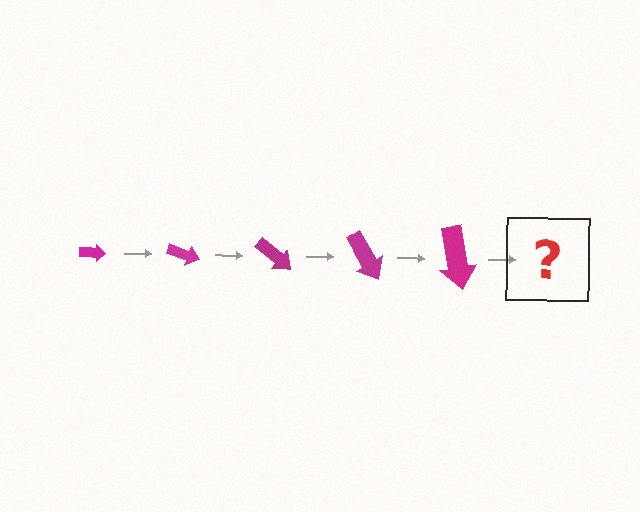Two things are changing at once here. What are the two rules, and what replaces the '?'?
The two rules are that the arrow grows larger each step and it rotates 20 degrees each step. The '?' should be an arrow, larger than the previous one and rotated 100 degrees from the start.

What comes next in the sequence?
The next element should be an arrow, larger than the previous one and rotated 100 degrees from the start.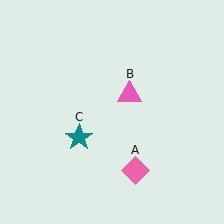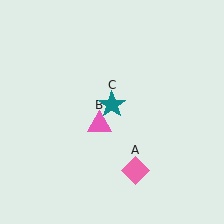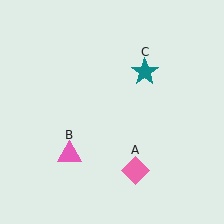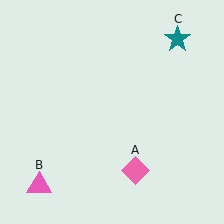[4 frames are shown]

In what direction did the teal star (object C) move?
The teal star (object C) moved up and to the right.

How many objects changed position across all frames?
2 objects changed position: pink triangle (object B), teal star (object C).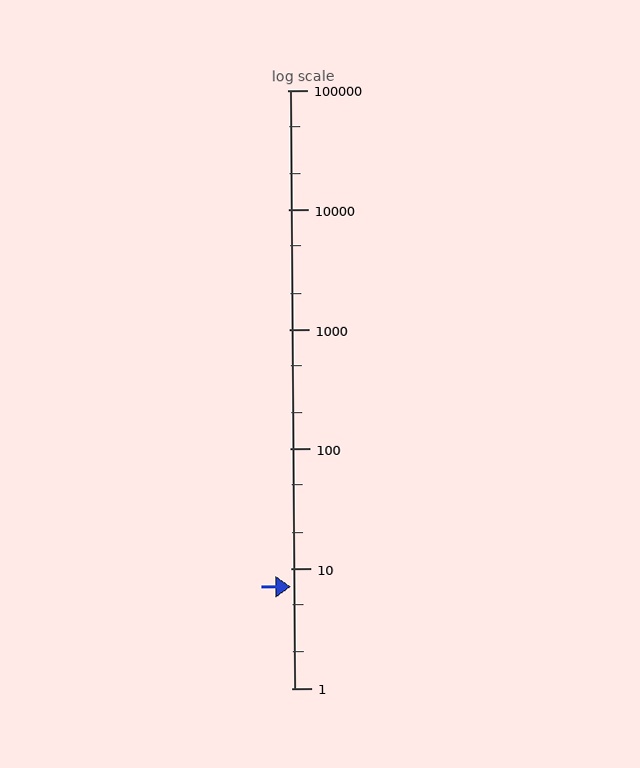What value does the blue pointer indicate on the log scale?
The pointer indicates approximately 7.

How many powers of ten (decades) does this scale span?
The scale spans 5 decades, from 1 to 100000.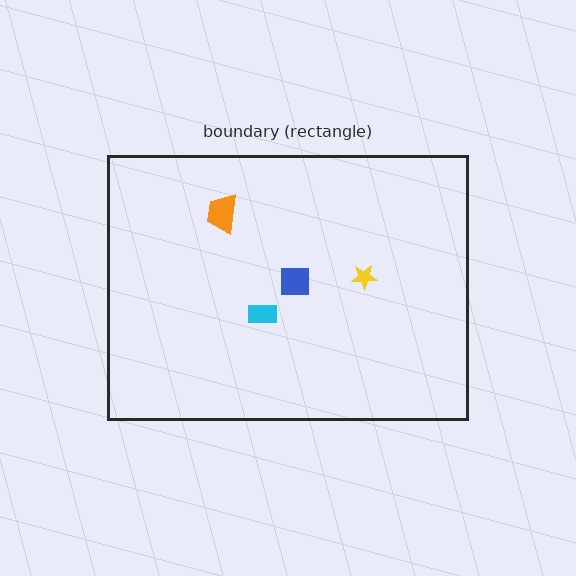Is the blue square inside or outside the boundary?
Inside.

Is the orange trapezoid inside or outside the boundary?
Inside.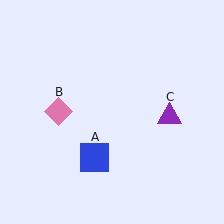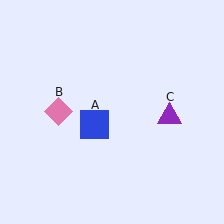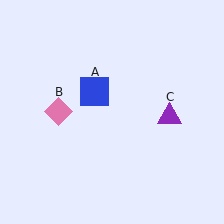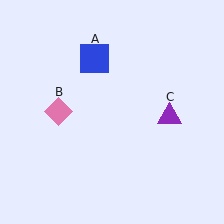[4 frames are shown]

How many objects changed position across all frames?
1 object changed position: blue square (object A).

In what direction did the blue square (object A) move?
The blue square (object A) moved up.